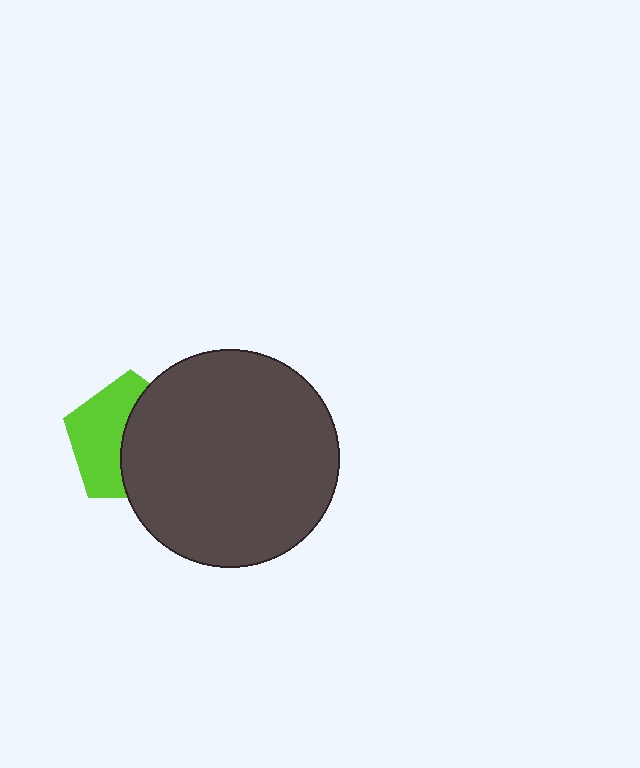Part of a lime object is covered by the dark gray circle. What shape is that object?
It is a pentagon.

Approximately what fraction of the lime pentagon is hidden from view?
Roughly 52% of the lime pentagon is hidden behind the dark gray circle.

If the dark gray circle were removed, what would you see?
You would see the complete lime pentagon.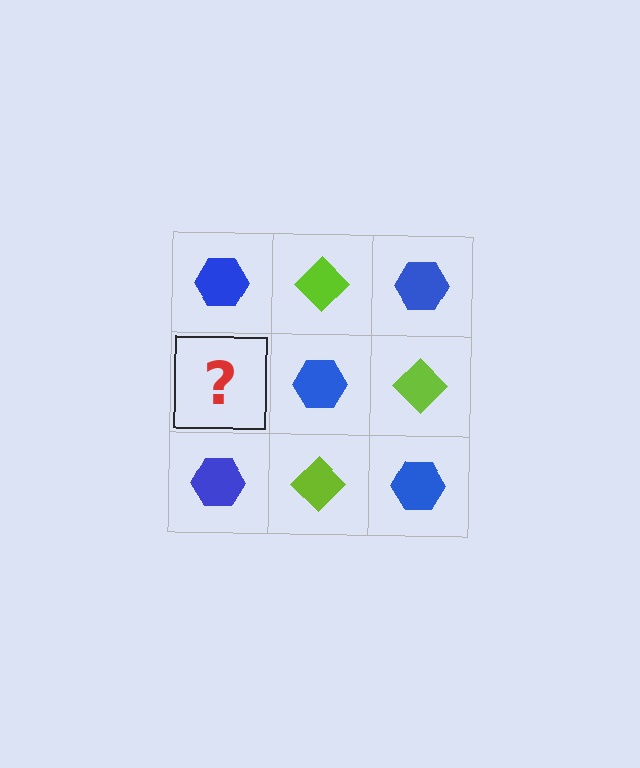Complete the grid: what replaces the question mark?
The question mark should be replaced with a lime diamond.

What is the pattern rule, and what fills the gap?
The rule is that it alternates blue hexagon and lime diamond in a checkerboard pattern. The gap should be filled with a lime diamond.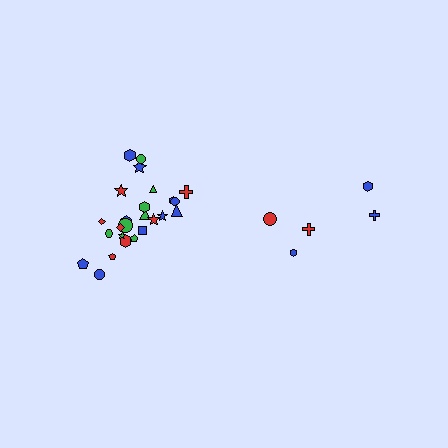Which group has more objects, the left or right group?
The left group.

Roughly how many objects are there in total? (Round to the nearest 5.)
Roughly 30 objects in total.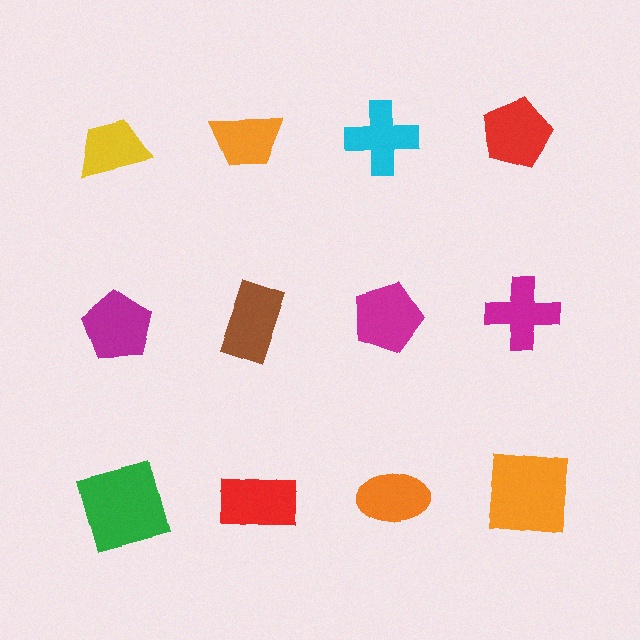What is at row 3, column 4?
An orange square.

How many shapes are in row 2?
4 shapes.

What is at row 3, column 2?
A red rectangle.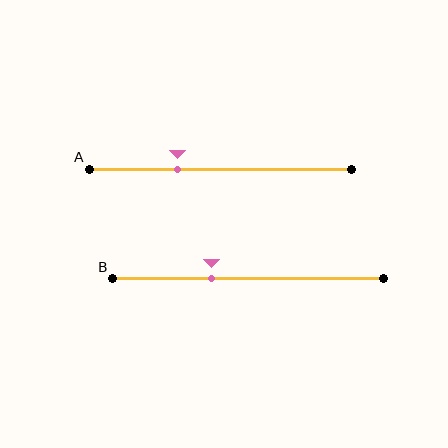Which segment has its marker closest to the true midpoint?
Segment B has its marker closest to the true midpoint.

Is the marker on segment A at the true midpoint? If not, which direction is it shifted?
No, the marker on segment A is shifted to the left by about 16% of the segment length.